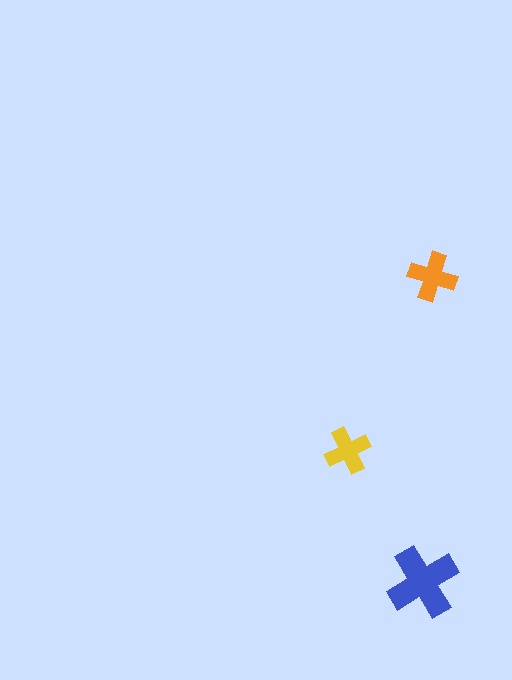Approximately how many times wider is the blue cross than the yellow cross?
About 1.5 times wider.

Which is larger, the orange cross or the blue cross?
The blue one.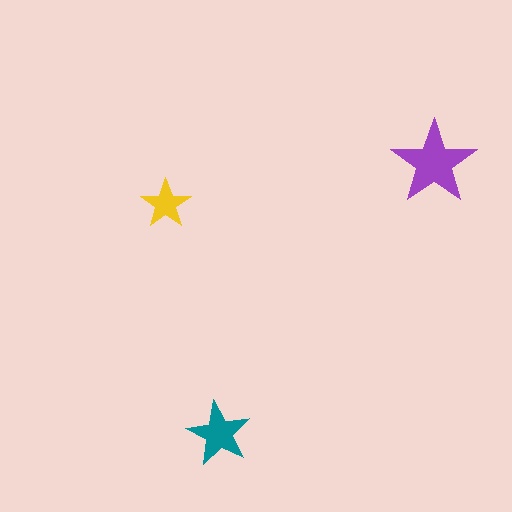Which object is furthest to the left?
The yellow star is leftmost.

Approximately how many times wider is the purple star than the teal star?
About 1.5 times wider.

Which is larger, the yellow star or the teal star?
The teal one.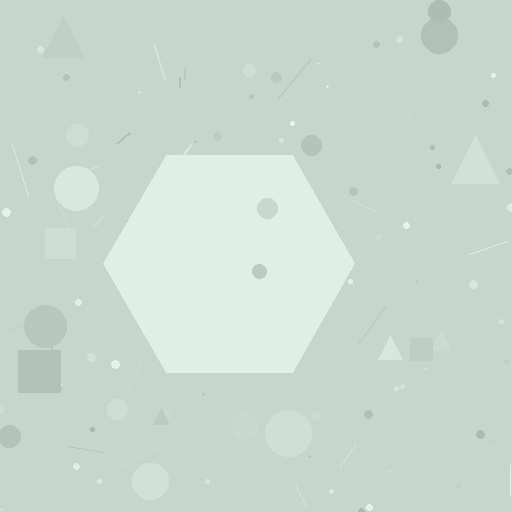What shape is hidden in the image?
A hexagon is hidden in the image.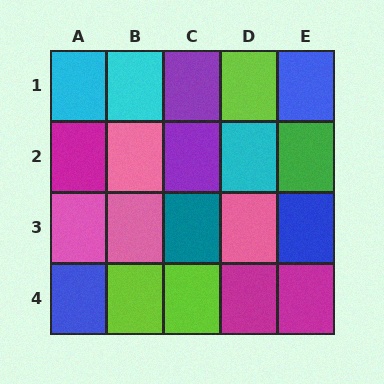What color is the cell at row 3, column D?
Pink.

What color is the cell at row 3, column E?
Blue.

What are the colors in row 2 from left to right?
Magenta, pink, purple, cyan, green.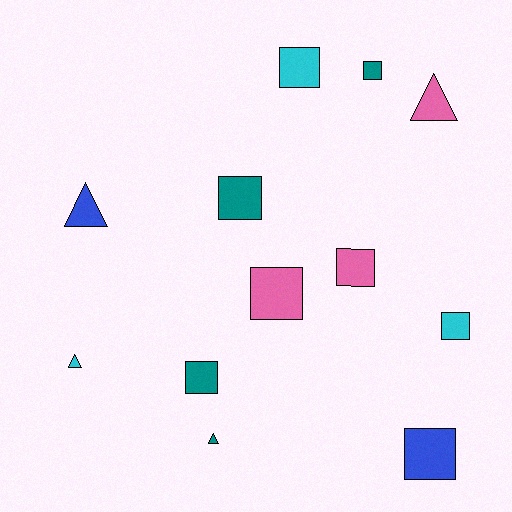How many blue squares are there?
There is 1 blue square.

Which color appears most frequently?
Teal, with 4 objects.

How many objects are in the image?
There are 12 objects.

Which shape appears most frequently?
Square, with 8 objects.